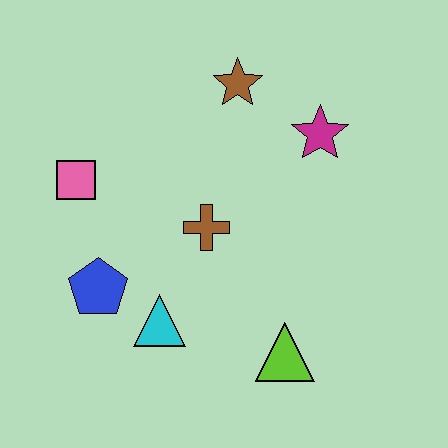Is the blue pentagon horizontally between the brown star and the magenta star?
No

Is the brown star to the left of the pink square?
No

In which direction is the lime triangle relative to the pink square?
The lime triangle is to the right of the pink square.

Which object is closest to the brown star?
The magenta star is closest to the brown star.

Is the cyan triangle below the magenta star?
Yes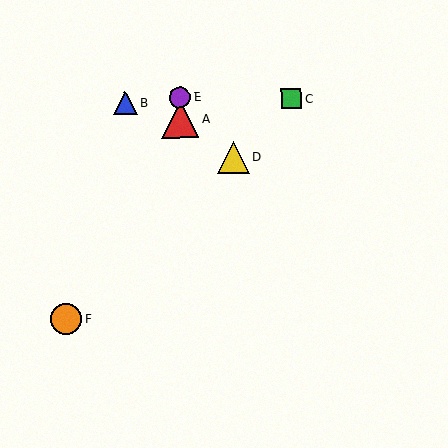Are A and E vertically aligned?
Yes, both are at x≈180.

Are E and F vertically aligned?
No, E is at x≈180 and F is at x≈66.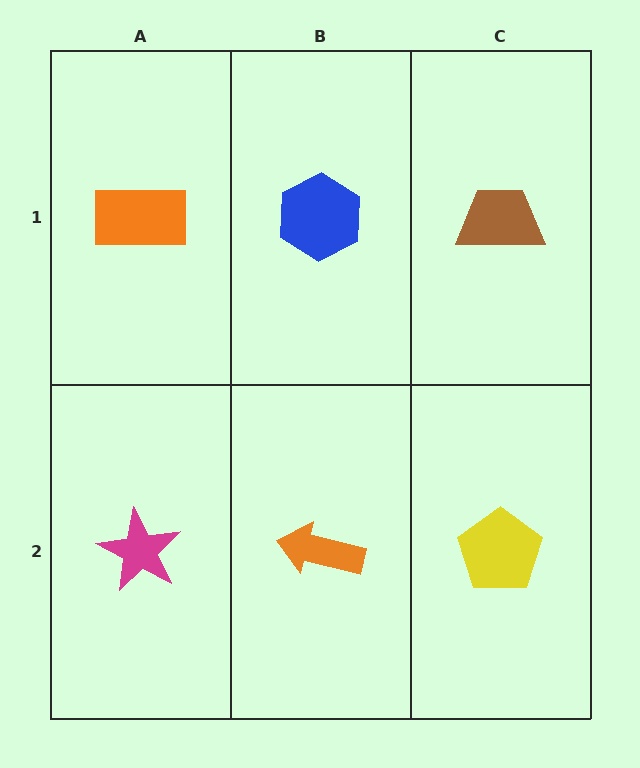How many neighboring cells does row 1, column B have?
3.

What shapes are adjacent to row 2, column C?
A brown trapezoid (row 1, column C), an orange arrow (row 2, column B).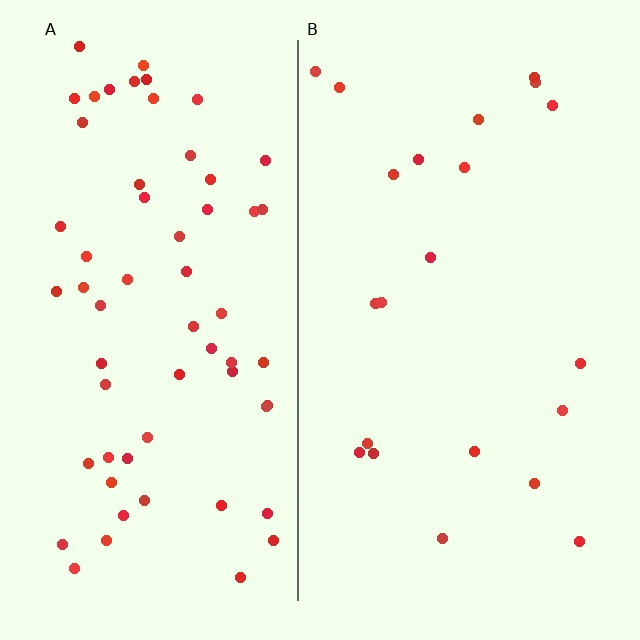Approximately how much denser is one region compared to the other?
Approximately 2.9× — region A over region B.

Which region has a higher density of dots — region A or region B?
A (the left).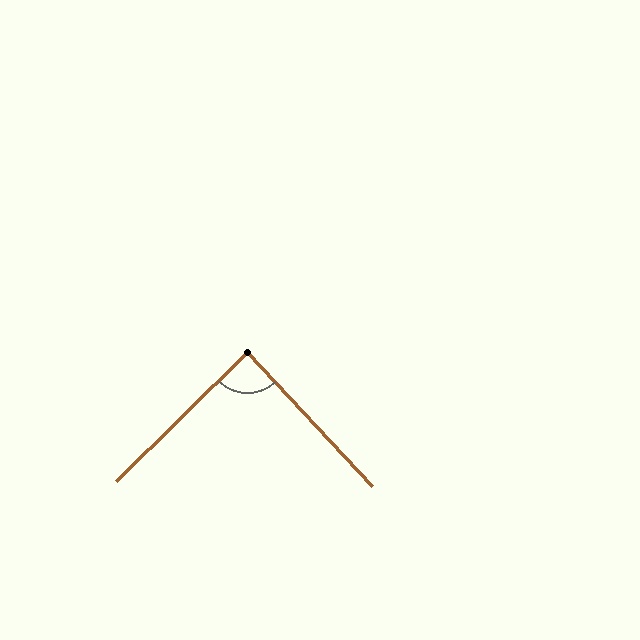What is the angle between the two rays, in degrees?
Approximately 88 degrees.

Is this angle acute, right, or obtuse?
It is approximately a right angle.